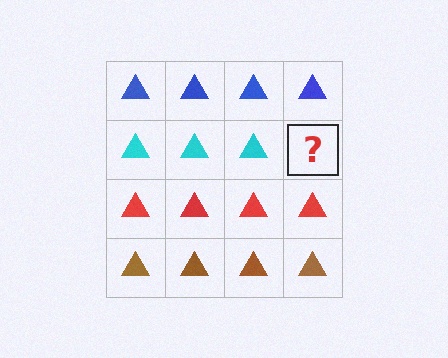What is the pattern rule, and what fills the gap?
The rule is that each row has a consistent color. The gap should be filled with a cyan triangle.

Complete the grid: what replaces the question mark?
The question mark should be replaced with a cyan triangle.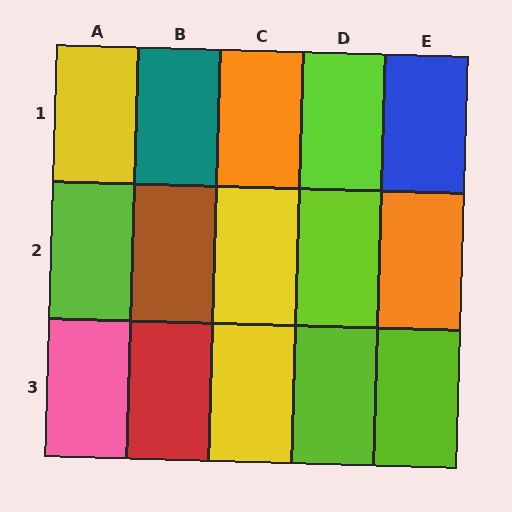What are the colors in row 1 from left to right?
Yellow, teal, orange, lime, blue.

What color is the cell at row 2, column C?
Yellow.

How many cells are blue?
1 cell is blue.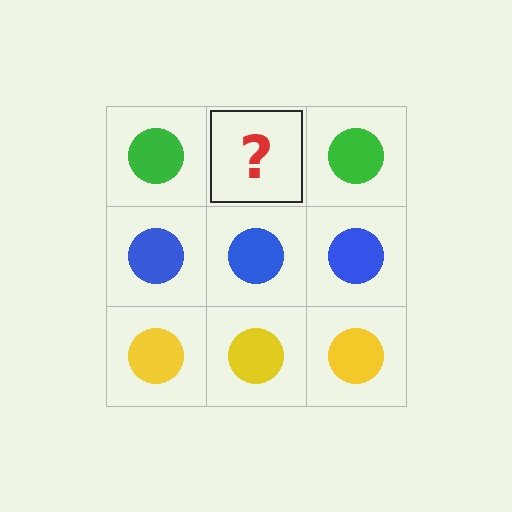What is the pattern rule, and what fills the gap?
The rule is that each row has a consistent color. The gap should be filled with a green circle.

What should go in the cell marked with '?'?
The missing cell should contain a green circle.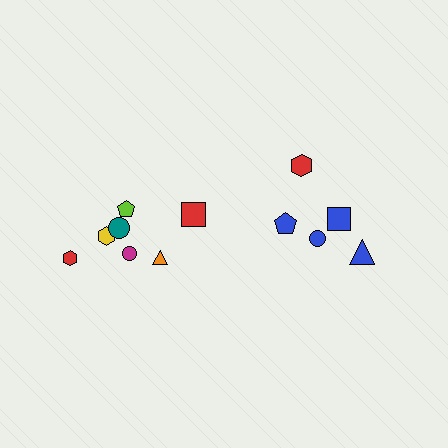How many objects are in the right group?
There are 5 objects.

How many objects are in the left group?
There are 7 objects.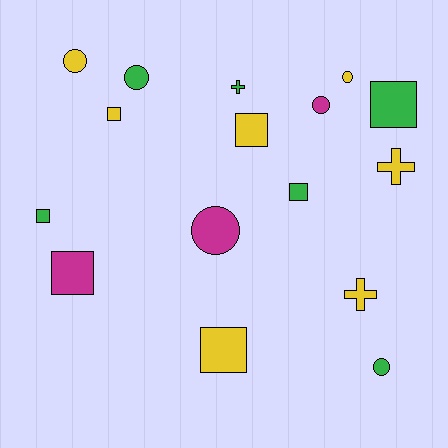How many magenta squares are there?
There is 1 magenta square.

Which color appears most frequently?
Yellow, with 7 objects.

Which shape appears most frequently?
Square, with 7 objects.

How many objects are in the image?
There are 16 objects.